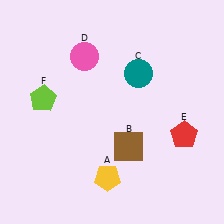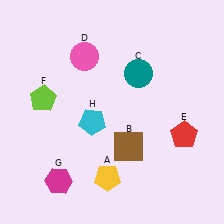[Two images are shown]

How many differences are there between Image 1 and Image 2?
There are 2 differences between the two images.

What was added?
A magenta hexagon (G), a cyan pentagon (H) were added in Image 2.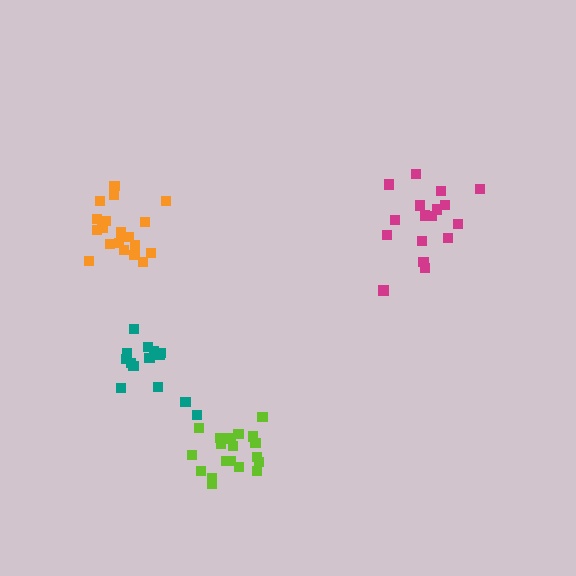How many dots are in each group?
Group 1: 14 dots, Group 2: 17 dots, Group 3: 19 dots, Group 4: 20 dots (70 total).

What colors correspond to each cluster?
The clusters are colored: teal, magenta, orange, lime.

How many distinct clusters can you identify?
There are 4 distinct clusters.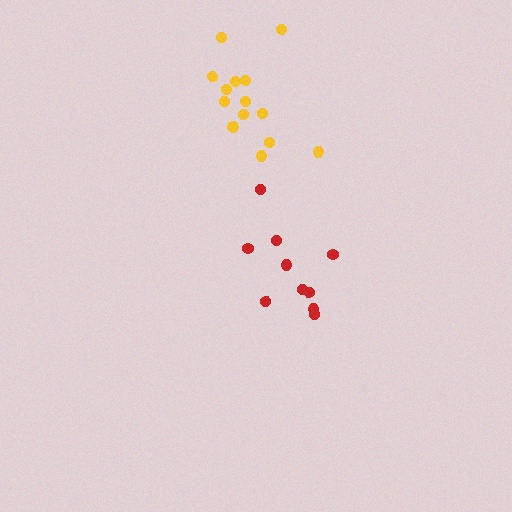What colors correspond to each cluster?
The clusters are colored: yellow, red.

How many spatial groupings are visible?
There are 2 spatial groupings.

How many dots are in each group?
Group 1: 14 dots, Group 2: 10 dots (24 total).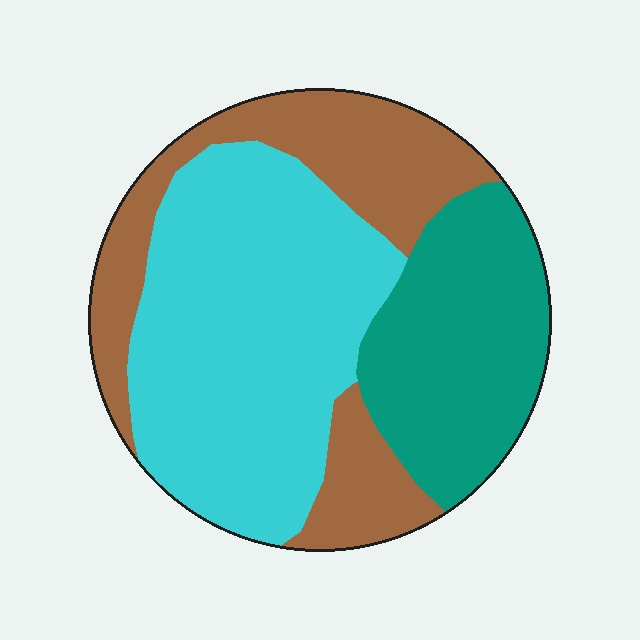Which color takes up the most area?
Cyan, at roughly 45%.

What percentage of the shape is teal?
Teal takes up between a quarter and a half of the shape.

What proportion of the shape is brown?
Brown takes up about one quarter (1/4) of the shape.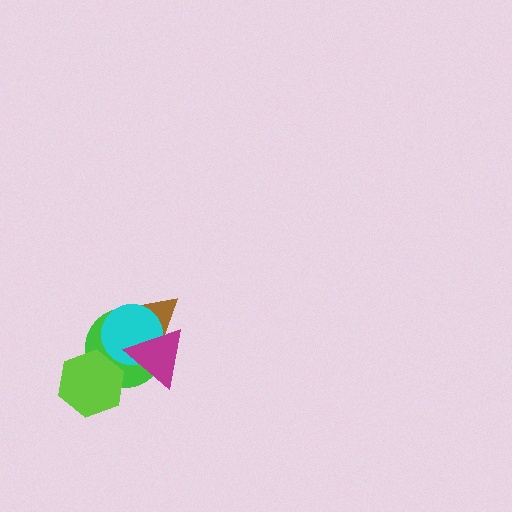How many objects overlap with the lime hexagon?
1 object overlaps with the lime hexagon.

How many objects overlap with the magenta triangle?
3 objects overlap with the magenta triangle.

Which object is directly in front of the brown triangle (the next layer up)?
The green circle is directly in front of the brown triangle.